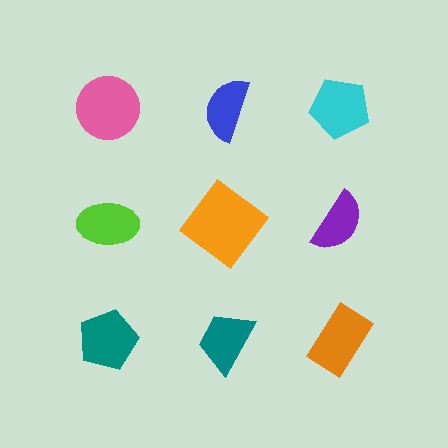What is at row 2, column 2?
An orange diamond.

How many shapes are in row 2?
3 shapes.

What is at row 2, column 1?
A lime ellipse.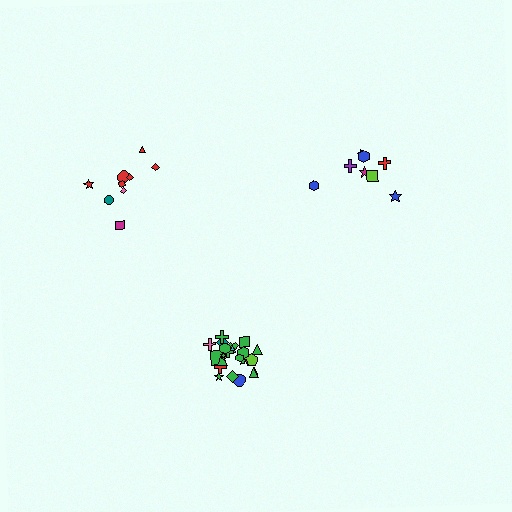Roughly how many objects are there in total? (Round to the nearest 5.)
Roughly 45 objects in total.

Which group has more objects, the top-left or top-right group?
The top-left group.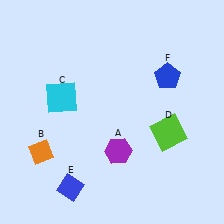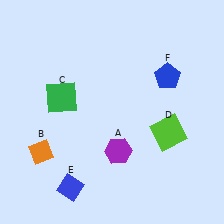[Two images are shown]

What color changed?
The square (C) changed from cyan in Image 1 to green in Image 2.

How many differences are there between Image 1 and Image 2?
There is 1 difference between the two images.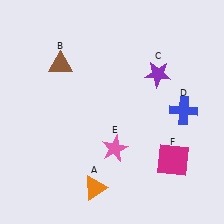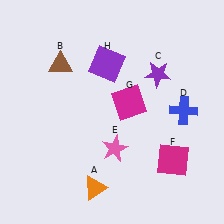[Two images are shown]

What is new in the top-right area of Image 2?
A magenta square (G) was added in the top-right area of Image 2.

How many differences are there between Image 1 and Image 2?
There are 2 differences between the two images.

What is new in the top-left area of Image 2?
A purple square (H) was added in the top-left area of Image 2.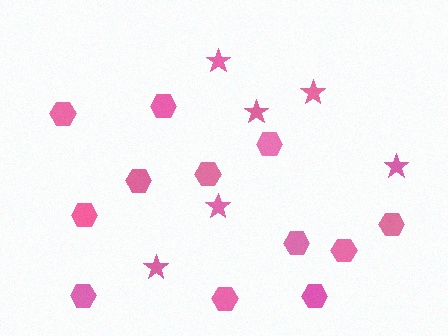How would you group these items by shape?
There are 2 groups: one group of stars (6) and one group of hexagons (12).